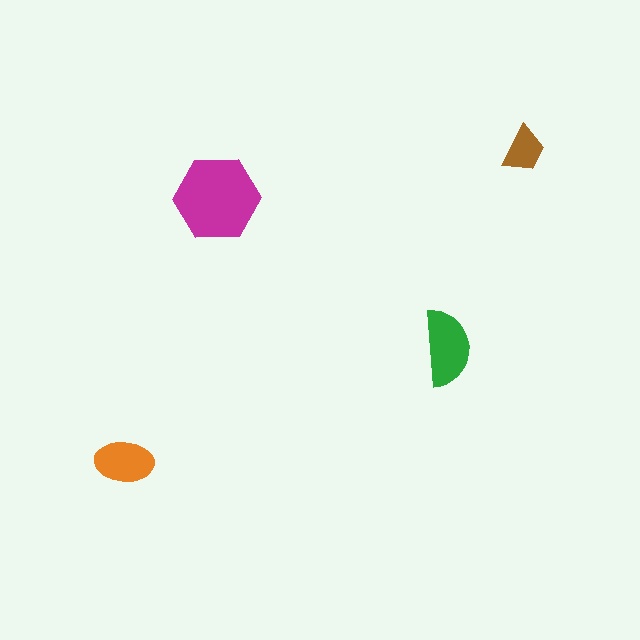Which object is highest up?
The brown trapezoid is topmost.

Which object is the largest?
The magenta hexagon.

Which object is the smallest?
The brown trapezoid.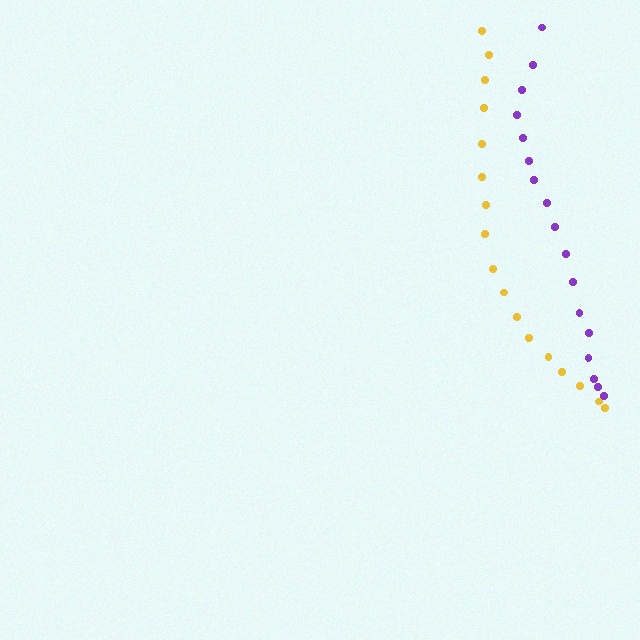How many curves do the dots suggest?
There are 2 distinct paths.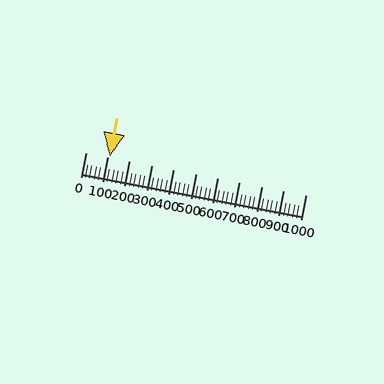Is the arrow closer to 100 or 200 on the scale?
The arrow is closer to 100.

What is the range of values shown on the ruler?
The ruler shows values from 0 to 1000.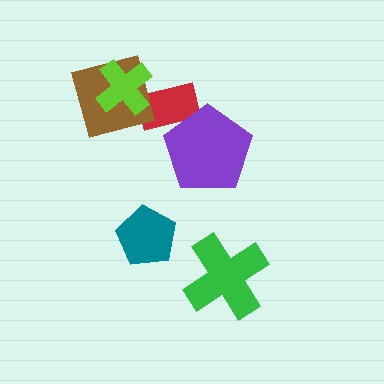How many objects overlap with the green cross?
0 objects overlap with the green cross.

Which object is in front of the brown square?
The lime cross is in front of the brown square.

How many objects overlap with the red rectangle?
3 objects overlap with the red rectangle.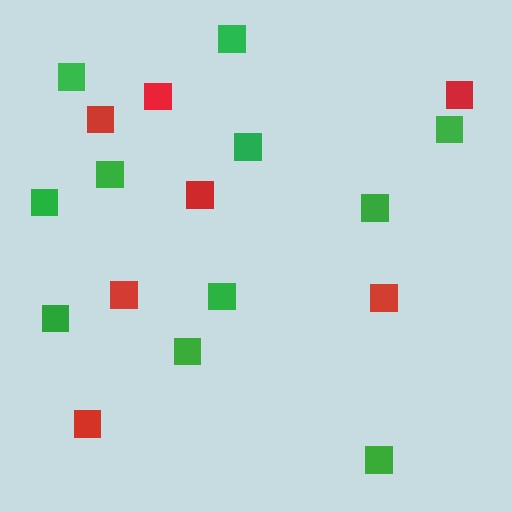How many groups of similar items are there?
There are 2 groups: one group of red squares (7) and one group of green squares (11).